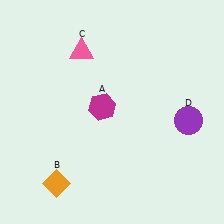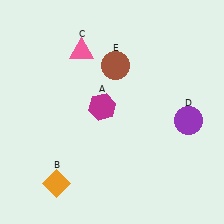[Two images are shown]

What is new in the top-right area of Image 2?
A brown circle (E) was added in the top-right area of Image 2.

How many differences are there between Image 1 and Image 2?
There is 1 difference between the two images.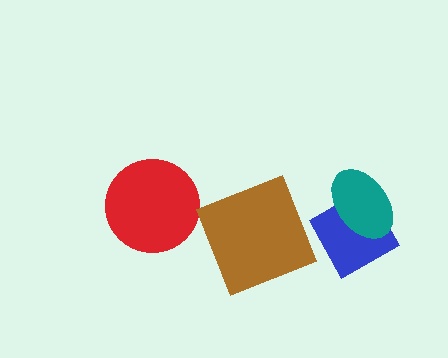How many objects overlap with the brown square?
0 objects overlap with the brown square.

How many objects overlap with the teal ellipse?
1 object overlaps with the teal ellipse.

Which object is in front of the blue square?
The teal ellipse is in front of the blue square.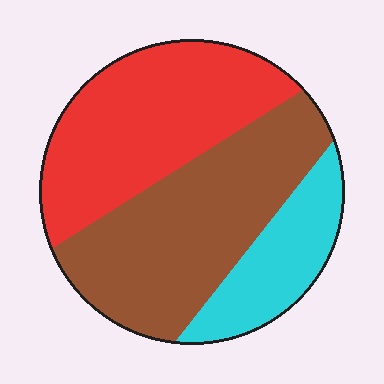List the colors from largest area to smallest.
From largest to smallest: brown, red, cyan.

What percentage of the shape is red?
Red takes up between a third and a half of the shape.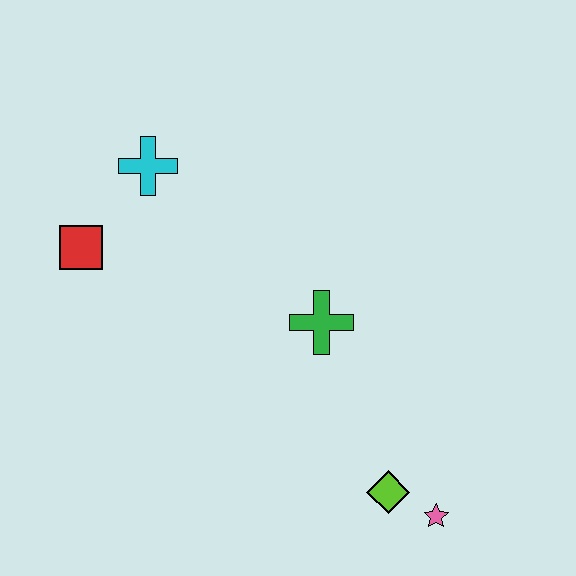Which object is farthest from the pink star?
The cyan cross is farthest from the pink star.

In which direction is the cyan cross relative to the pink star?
The cyan cross is above the pink star.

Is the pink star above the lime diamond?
No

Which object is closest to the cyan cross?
The red square is closest to the cyan cross.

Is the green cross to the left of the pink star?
Yes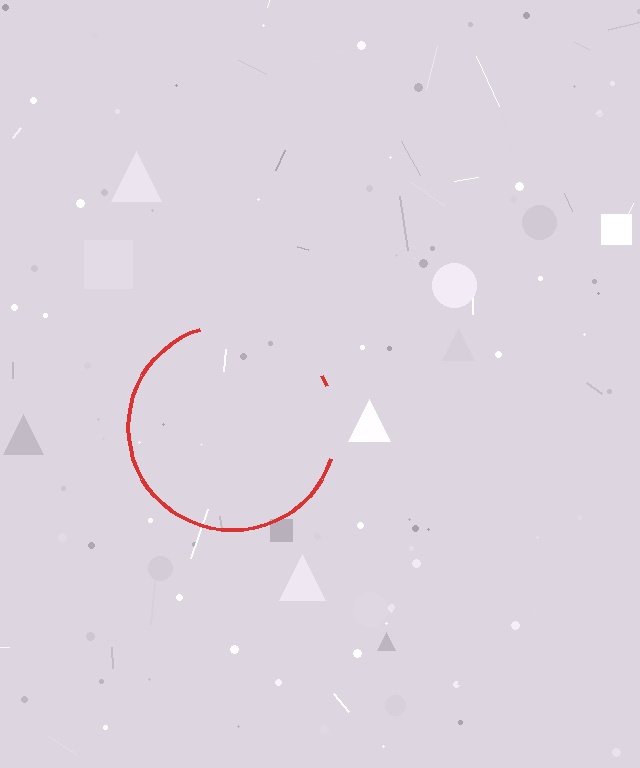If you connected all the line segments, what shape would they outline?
They would outline a circle.